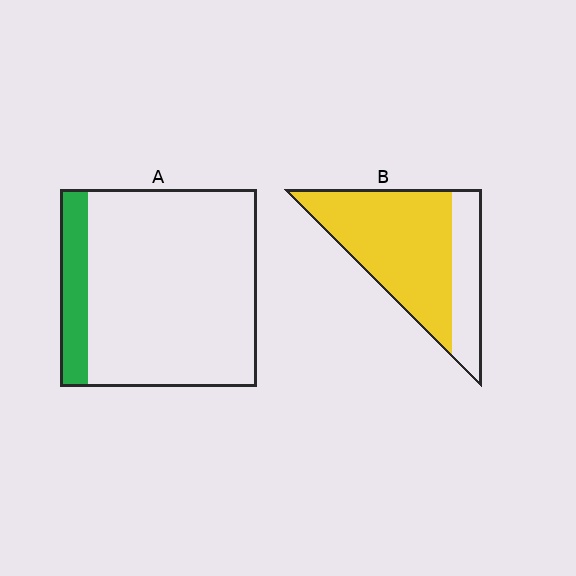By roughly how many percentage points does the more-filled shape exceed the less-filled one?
By roughly 60 percentage points (B over A).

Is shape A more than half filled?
No.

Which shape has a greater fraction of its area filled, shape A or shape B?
Shape B.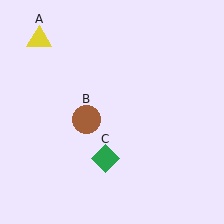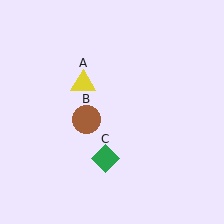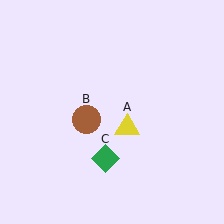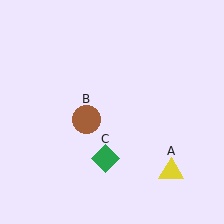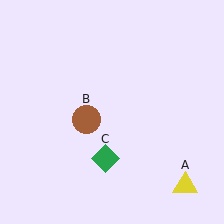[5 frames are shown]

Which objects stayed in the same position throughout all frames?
Brown circle (object B) and green diamond (object C) remained stationary.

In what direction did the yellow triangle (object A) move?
The yellow triangle (object A) moved down and to the right.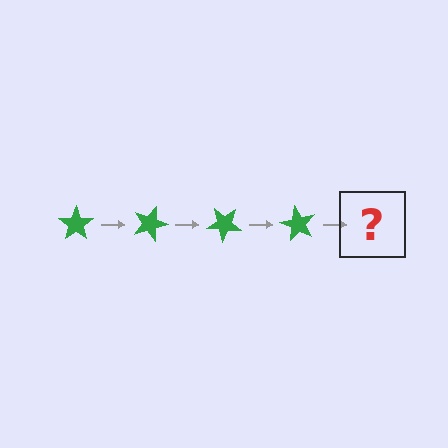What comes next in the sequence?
The next element should be a green star rotated 80 degrees.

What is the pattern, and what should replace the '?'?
The pattern is that the star rotates 20 degrees each step. The '?' should be a green star rotated 80 degrees.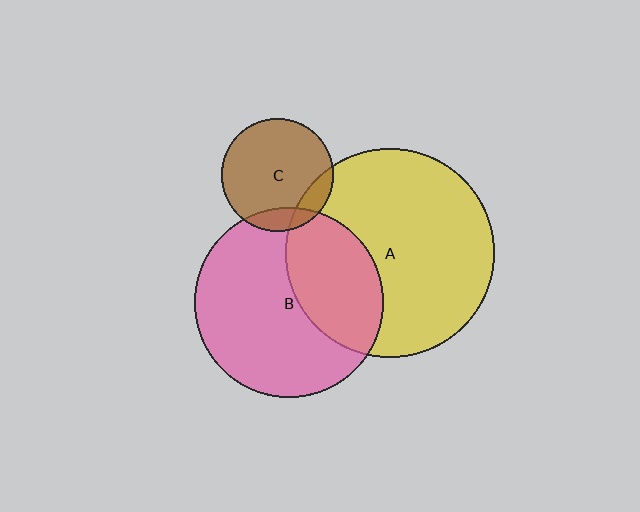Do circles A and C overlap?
Yes.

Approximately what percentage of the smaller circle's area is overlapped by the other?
Approximately 15%.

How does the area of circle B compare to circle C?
Approximately 2.8 times.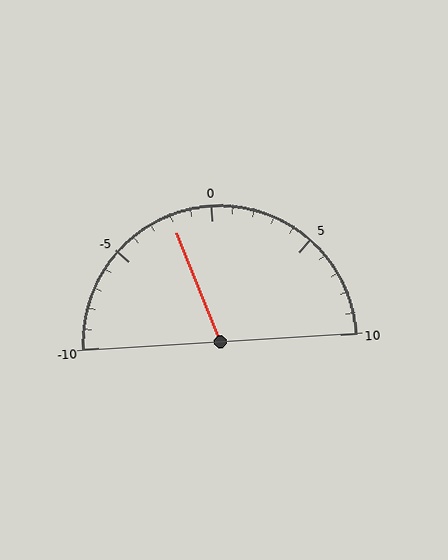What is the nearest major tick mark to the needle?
The nearest major tick mark is 0.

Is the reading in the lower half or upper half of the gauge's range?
The reading is in the lower half of the range (-10 to 10).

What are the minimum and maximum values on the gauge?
The gauge ranges from -10 to 10.